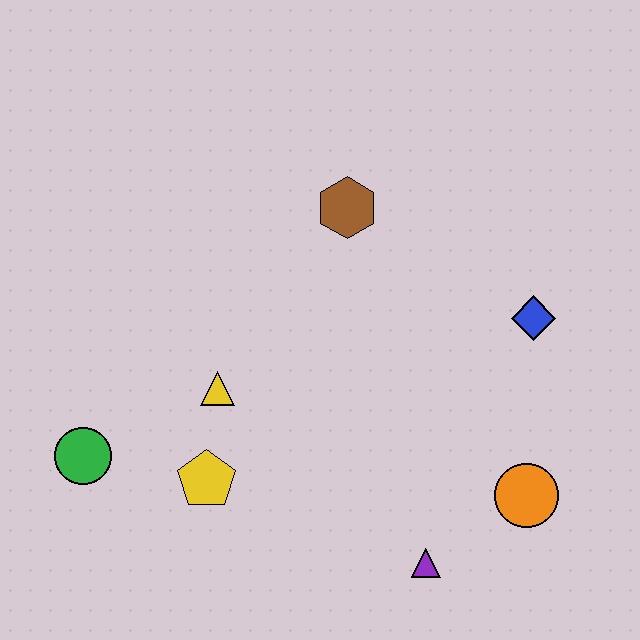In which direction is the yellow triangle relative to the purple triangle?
The yellow triangle is to the left of the purple triangle.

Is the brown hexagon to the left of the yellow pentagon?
No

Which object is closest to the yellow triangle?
The yellow pentagon is closest to the yellow triangle.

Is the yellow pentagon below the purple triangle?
No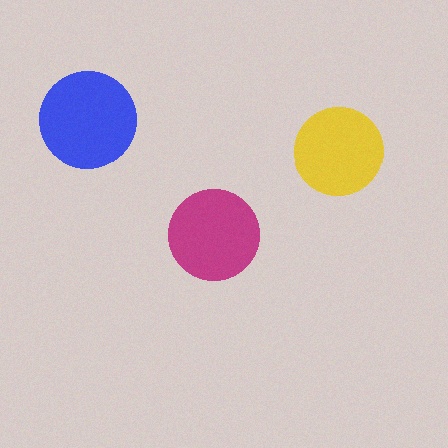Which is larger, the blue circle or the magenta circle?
The blue one.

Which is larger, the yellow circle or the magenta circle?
The magenta one.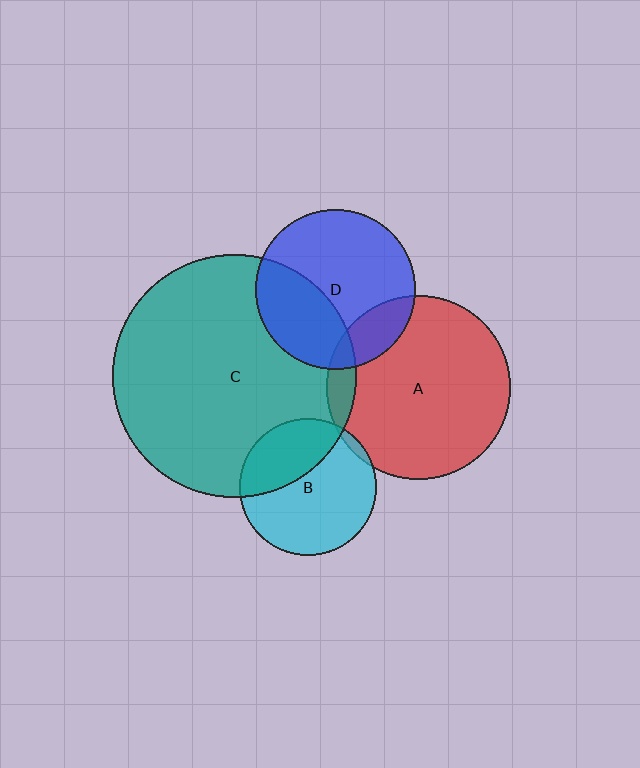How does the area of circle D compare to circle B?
Approximately 1.4 times.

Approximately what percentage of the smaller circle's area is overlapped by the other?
Approximately 10%.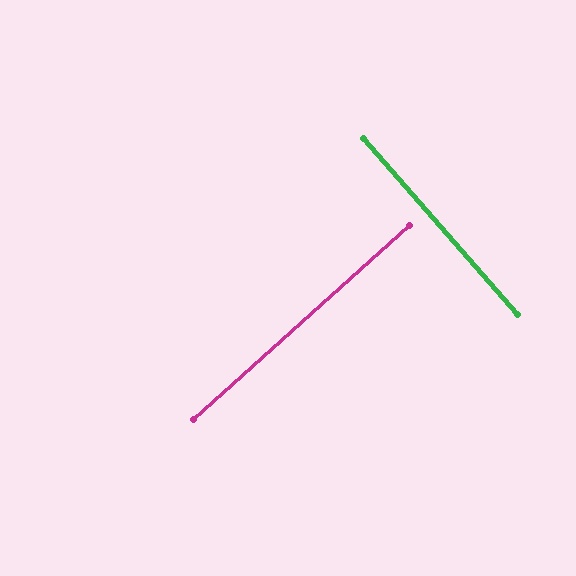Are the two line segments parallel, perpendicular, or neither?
Perpendicular — they meet at approximately 89°.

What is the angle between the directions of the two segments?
Approximately 89 degrees.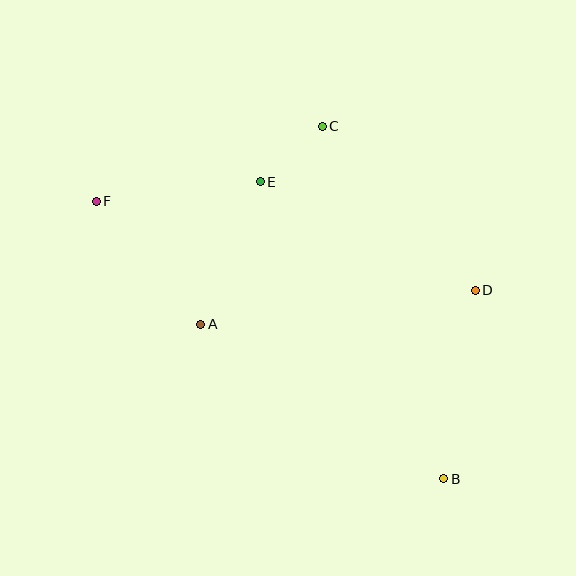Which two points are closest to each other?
Points C and E are closest to each other.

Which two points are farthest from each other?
Points B and F are farthest from each other.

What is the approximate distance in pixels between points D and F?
The distance between D and F is approximately 390 pixels.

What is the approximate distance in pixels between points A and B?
The distance between A and B is approximately 288 pixels.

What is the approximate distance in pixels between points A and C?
The distance between A and C is approximately 232 pixels.